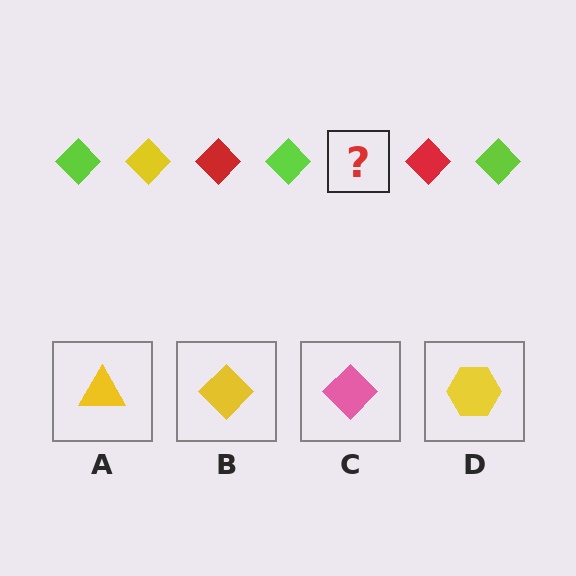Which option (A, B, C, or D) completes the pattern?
B.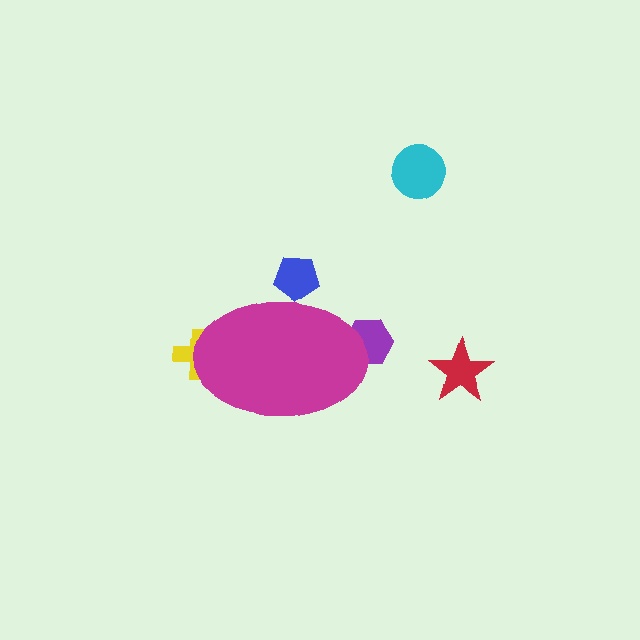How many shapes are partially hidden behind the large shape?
3 shapes are partially hidden.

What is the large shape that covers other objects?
A magenta ellipse.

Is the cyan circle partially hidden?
No, the cyan circle is fully visible.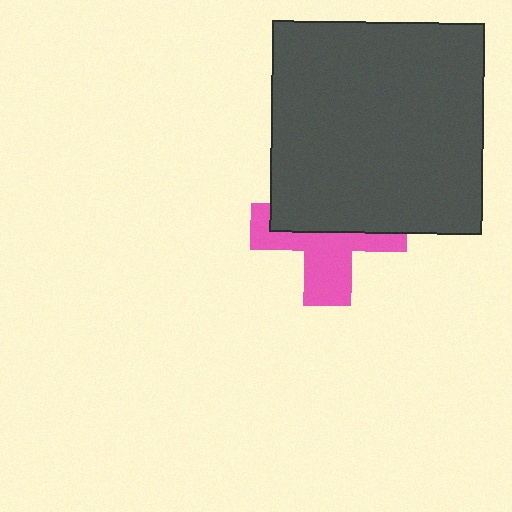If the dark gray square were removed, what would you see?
You would see the complete pink cross.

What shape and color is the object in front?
The object in front is a dark gray square.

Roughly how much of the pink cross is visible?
About half of it is visible (roughly 48%).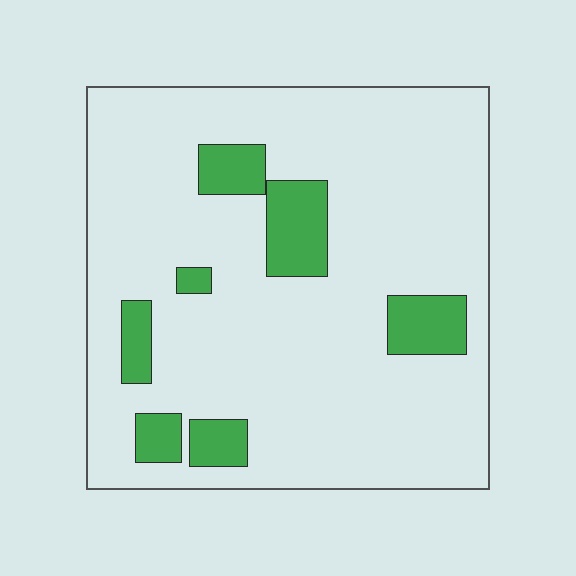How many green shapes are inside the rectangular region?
7.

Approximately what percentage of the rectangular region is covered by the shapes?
Approximately 15%.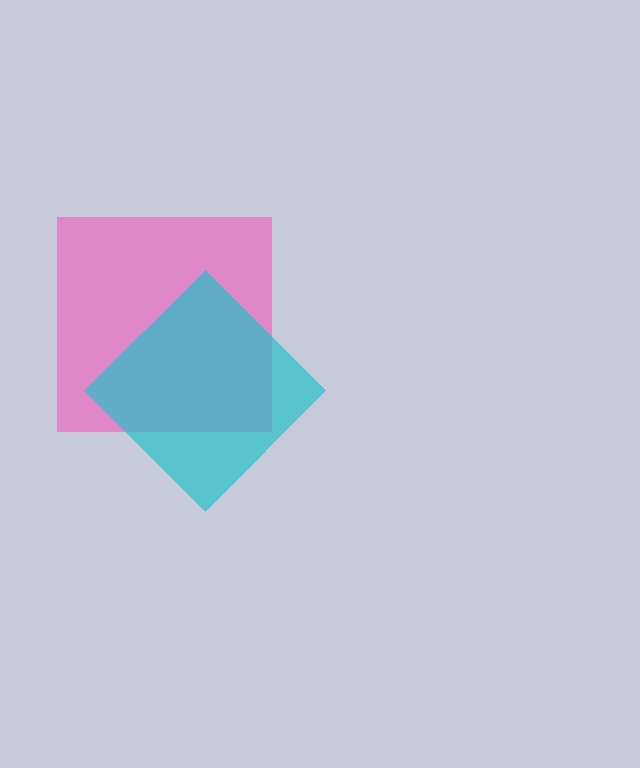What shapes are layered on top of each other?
The layered shapes are: a pink square, a cyan diamond.